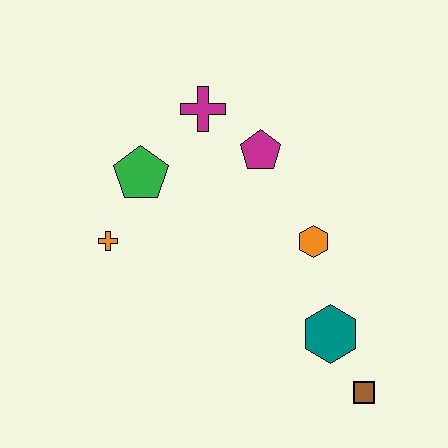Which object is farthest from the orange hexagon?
The orange cross is farthest from the orange hexagon.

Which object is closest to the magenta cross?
The magenta pentagon is closest to the magenta cross.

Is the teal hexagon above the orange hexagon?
No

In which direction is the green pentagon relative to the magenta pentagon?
The green pentagon is to the left of the magenta pentagon.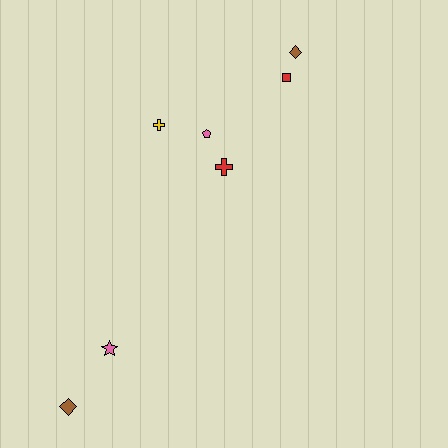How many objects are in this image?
There are 7 objects.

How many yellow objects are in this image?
There is 1 yellow object.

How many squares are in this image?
There is 1 square.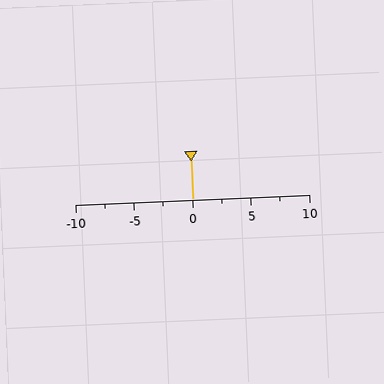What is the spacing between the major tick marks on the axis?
The major ticks are spaced 5 apart.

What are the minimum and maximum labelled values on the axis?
The axis runs from -10 to 10.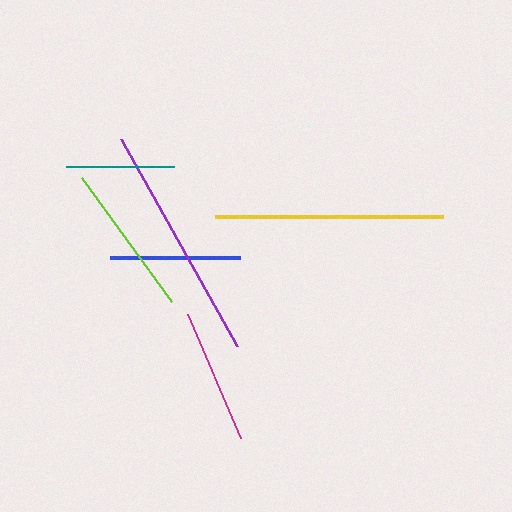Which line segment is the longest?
The purple line is the longest at approximately 237 pixels.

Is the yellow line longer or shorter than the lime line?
The yellow line is longer than the lime line.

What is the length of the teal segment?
The teal segment is approximately 108 pixels long.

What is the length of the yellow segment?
The yellow segment is approximately 228 pixels long.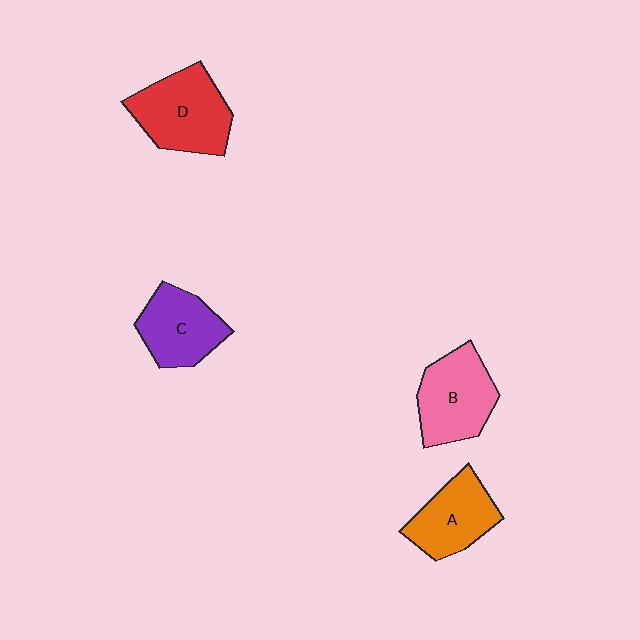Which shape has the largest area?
Shape D (red).